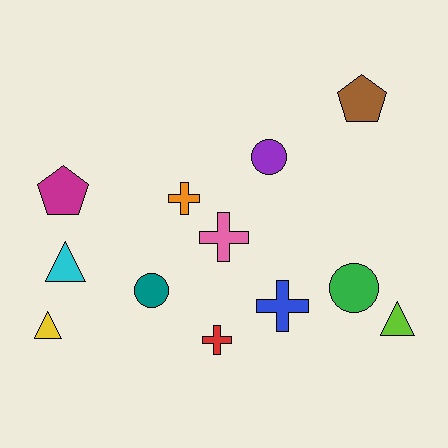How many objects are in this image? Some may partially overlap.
There are 12 objects.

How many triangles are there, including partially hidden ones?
There are 3 triangles.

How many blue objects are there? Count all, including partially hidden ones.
There is 1 blue object.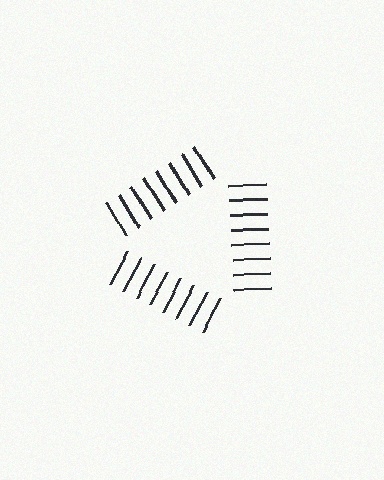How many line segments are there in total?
24 — 8 along each of the 3 edges.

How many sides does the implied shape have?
3 sides — the line-ends trace a triangle.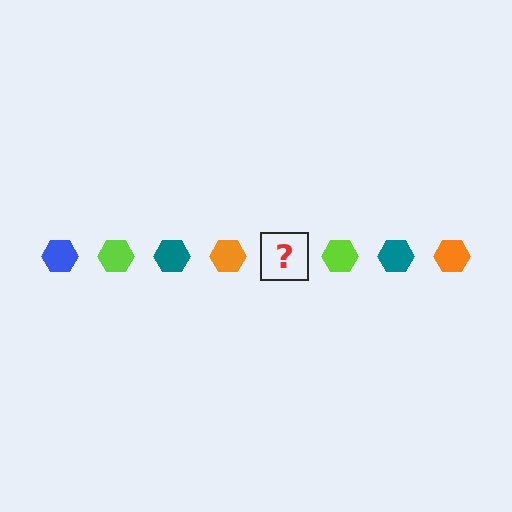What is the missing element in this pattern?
The missing element is a blue hexagon.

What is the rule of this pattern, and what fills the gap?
The rule is that the pattern cycles through blue, lime, teal, orange hexagons. The gap should be filled with a blue hexagon.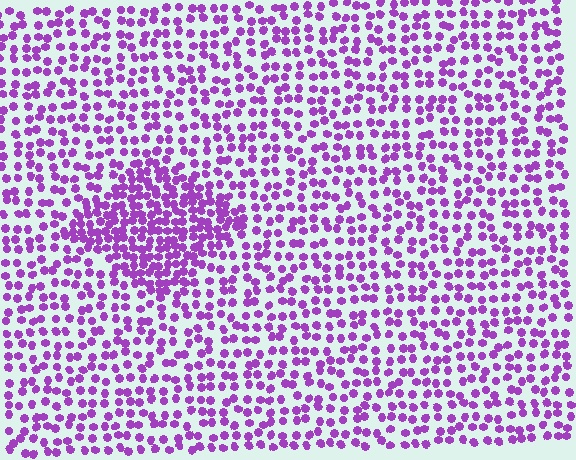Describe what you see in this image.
The image contains small purple elements arranged at two different densities. A diamond-shaped region is visible where the elements are more densely packed than the surrounding area.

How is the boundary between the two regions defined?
The boundary is defined by a change in element density (approximately 1.9x ratio). All elements are the same color, size, and shape.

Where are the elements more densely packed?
The elements are more densely packed inside the diamond boundary.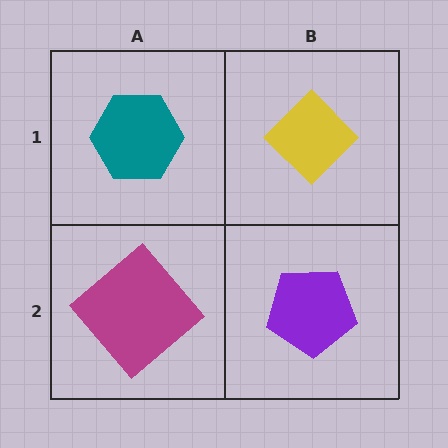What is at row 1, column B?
A yellow diamond.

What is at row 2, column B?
A purple pentagon.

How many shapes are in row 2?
2 shapes.